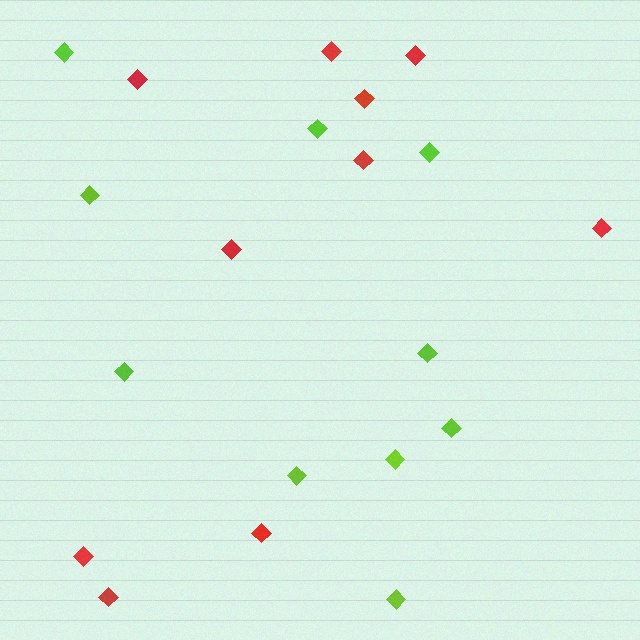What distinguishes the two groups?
There are 2 groups: one group of red diamonds (10) and one group of lime diamonds (10).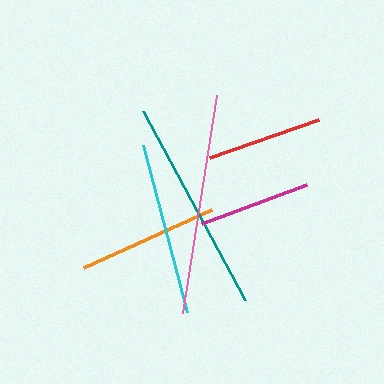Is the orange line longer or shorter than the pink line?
The pink line is longer than the orange line.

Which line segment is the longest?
The pink line is the longest at approximately 220 pixels.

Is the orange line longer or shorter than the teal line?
The teal line is longer than the orange line.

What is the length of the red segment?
The red segment is approximately 115 pixels long.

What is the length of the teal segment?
The teal segment is approximately 215 pixels long.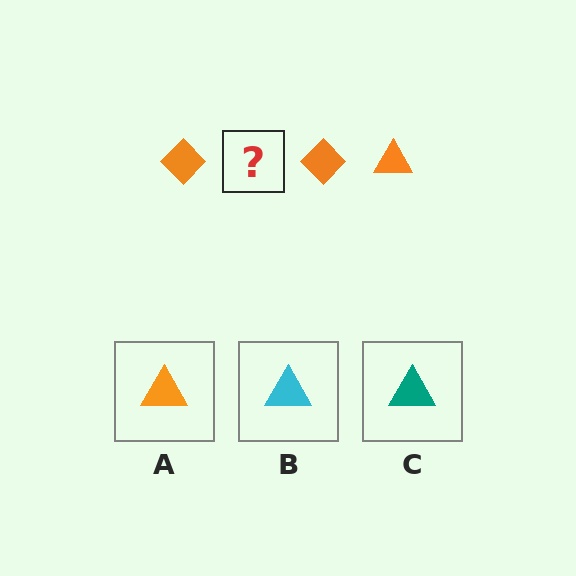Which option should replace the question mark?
Option A.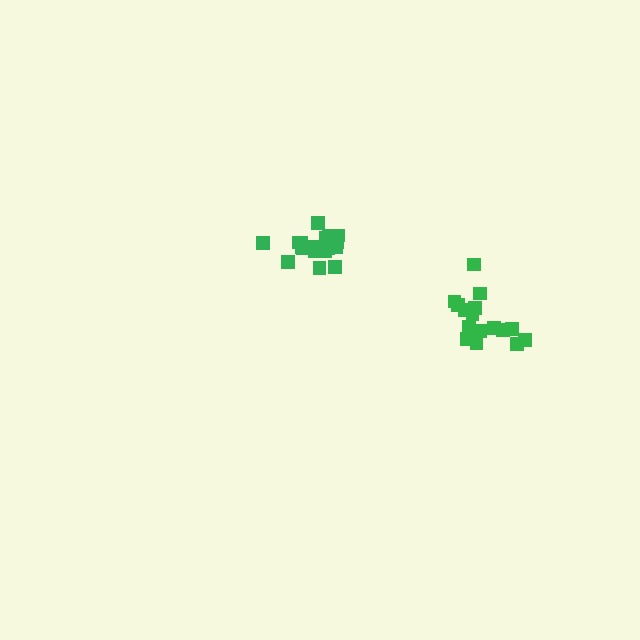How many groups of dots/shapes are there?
There are 2 groups.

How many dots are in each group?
Group 1: 18 dots, Group 2: 17 dots (35 total).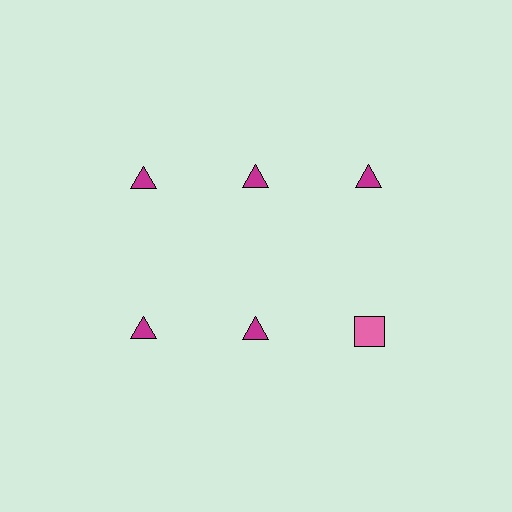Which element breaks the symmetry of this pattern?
The pink square in the second row, center column breaks the symmetry. All other shapes are magenta triangles.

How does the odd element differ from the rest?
It differs in both color (pink instead of magenta) and shape (square instead of triangle).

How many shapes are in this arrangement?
There are 6 shapes arranged in a grid pattern.